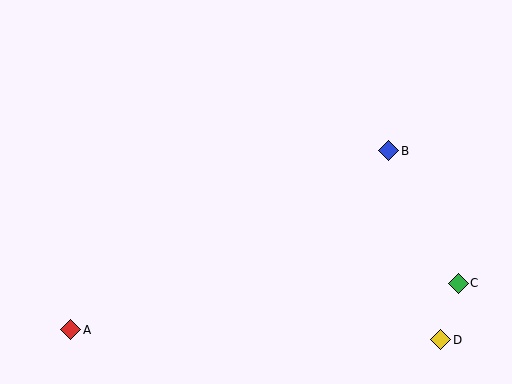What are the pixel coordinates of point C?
Point C is at (458, 283).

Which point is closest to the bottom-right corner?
Point D is closest to the bottom-right corner.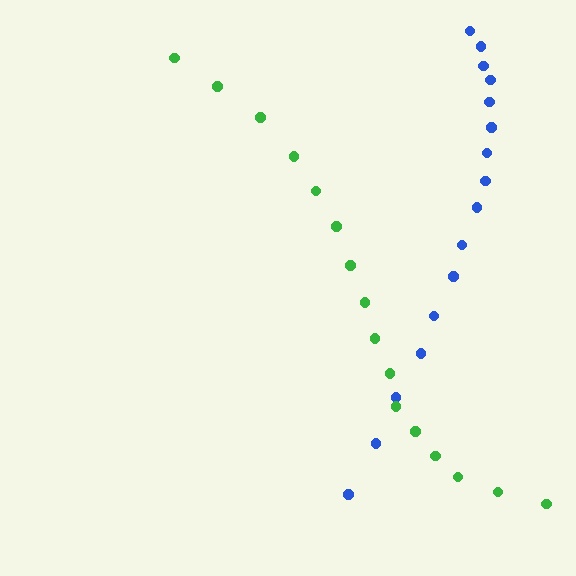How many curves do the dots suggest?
There are 2 distinct paths.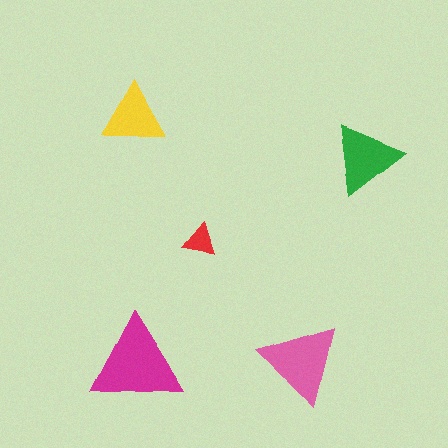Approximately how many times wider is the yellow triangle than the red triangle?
About 2 times wider.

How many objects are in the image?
There are 5 objects in the image.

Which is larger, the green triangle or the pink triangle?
The pink one.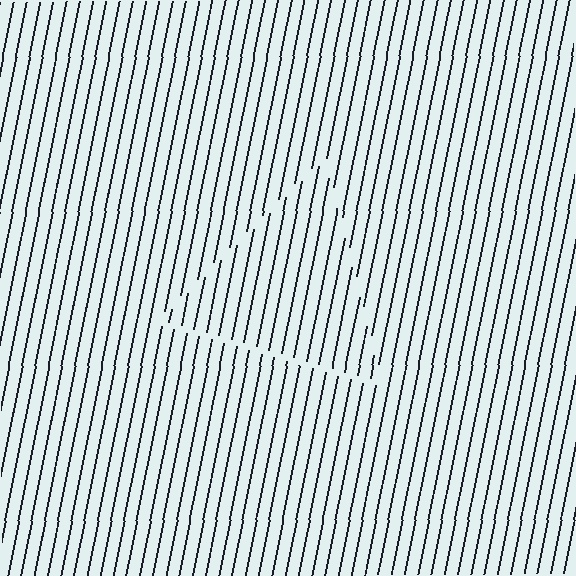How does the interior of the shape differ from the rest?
The interior of the shape contains the same grating, shifted by half a period — the contour is defined by the phase discontinuity where line-ends from the inner and outer gratings abut.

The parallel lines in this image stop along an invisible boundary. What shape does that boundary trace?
An illusory triangle. The interior of the shape contains the same grating, shifted by half a period — the contour is defined by the phase discontinuity where line-ends from the inner and outer gratings abut.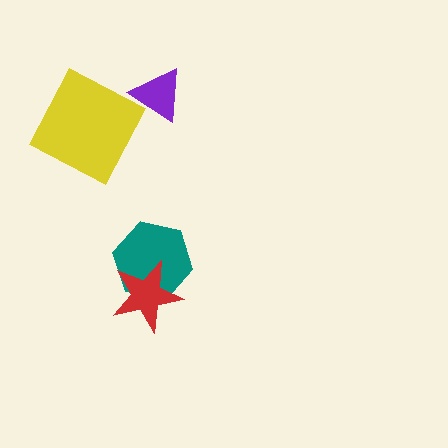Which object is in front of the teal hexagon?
The red star is in front of the teal hexagon.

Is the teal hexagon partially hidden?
Yes, it is partially covered by another shape.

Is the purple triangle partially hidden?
No, no other shape covers it.